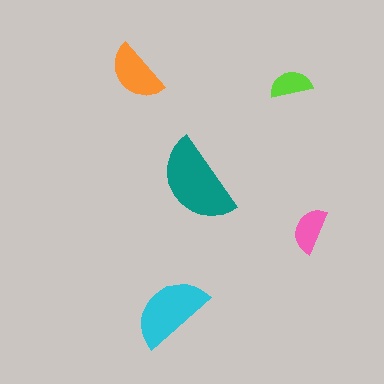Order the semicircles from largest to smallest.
the teal one, the cyan one, the orange one, the pink one, the lime one.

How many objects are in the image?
There are 5 objects in the image.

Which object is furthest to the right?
The pink semicircle is rightmost.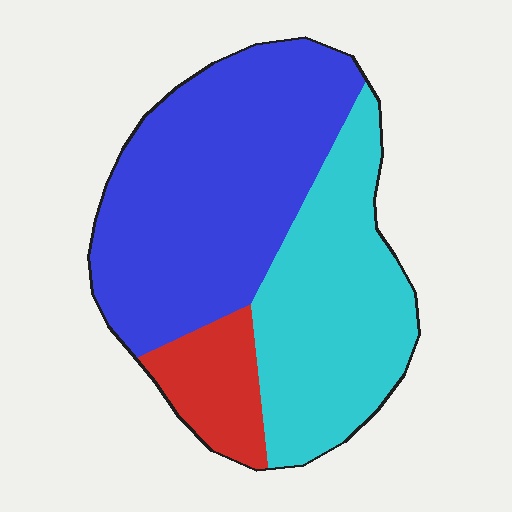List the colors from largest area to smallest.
From largest to smallest: blue, cyan, red.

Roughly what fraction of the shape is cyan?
Cyan takes up about three eighths (3/8) of the shape.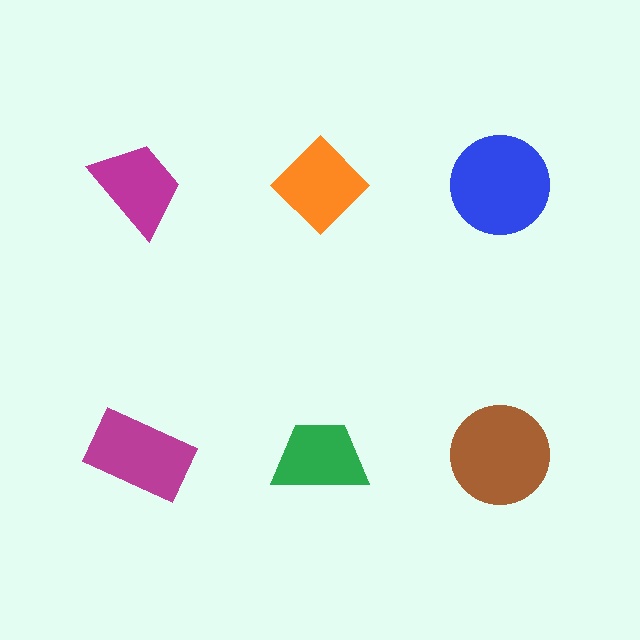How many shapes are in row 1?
3 shapes.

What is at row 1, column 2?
An orange diamond.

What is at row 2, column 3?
A brown circle.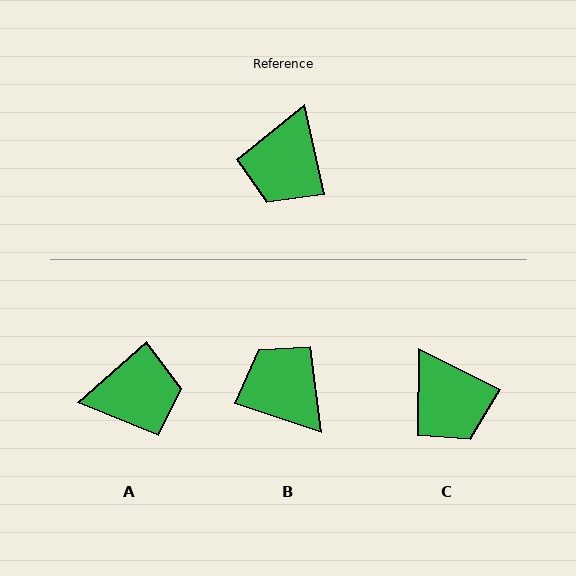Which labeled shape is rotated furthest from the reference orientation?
B, about 122 degrees away.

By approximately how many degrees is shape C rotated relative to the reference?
Approximately 51 degrees counter-clockwise.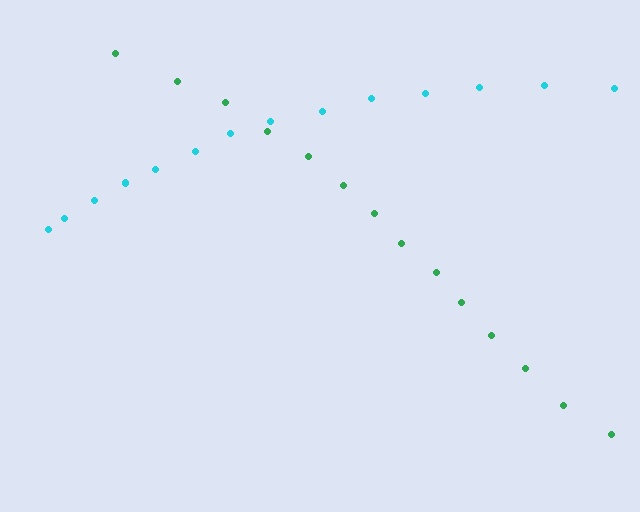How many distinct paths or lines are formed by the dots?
There are 2 distinct paths.